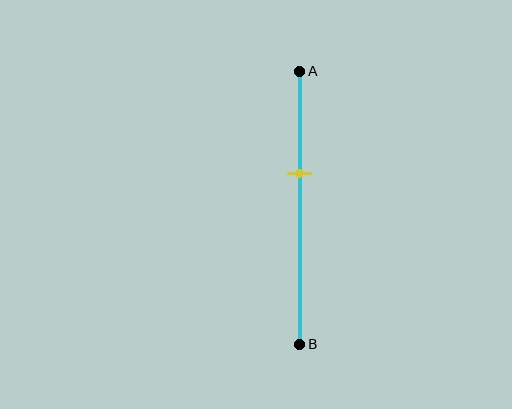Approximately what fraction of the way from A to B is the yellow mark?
The yellow mark is approximately 40% of the way from A to B.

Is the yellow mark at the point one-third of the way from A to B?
No, the mark is at about 40% from A, not at the 33% one-third point.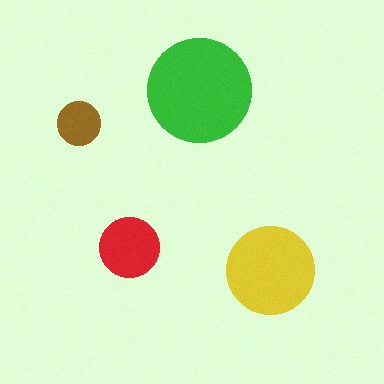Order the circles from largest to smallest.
the green one, the yellow one, the red one, the brown one.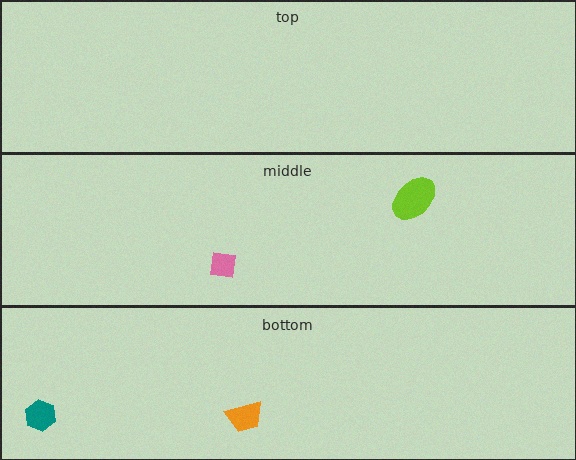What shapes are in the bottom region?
The orange trapezoid, the teal hexagon.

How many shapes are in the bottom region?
2.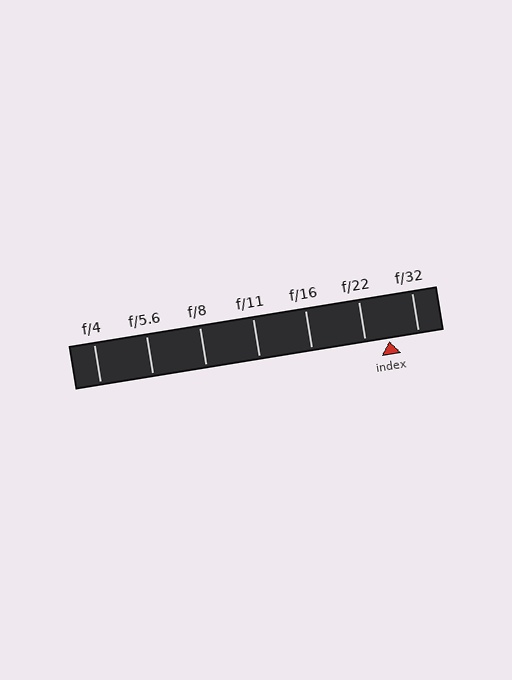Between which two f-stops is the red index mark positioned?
The index mark is between f/22 and f/32.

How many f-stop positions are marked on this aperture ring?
There are 7 f-stop positions marked.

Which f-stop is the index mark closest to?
The index mark is closest to f/22.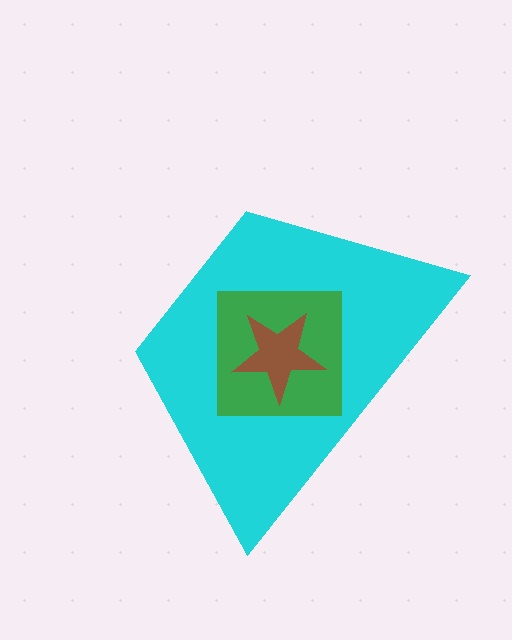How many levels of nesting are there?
3.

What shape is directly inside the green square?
The brown star.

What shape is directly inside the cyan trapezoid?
The green square.